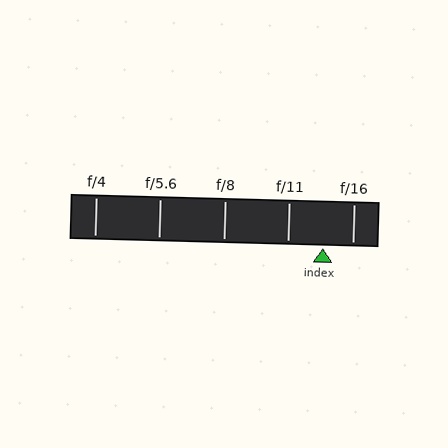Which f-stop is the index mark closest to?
The index mark is closest to f/16.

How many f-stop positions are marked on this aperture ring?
There are 5 f-stop positions marked.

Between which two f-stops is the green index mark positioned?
The index mark is between f/11 and f/16.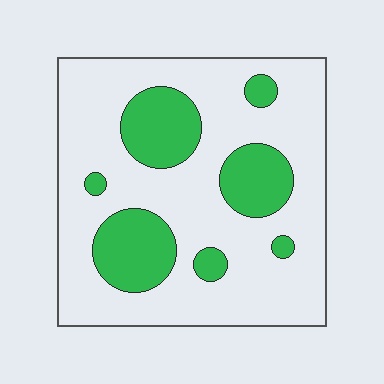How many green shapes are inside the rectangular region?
7.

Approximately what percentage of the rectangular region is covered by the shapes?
Approximately 25%.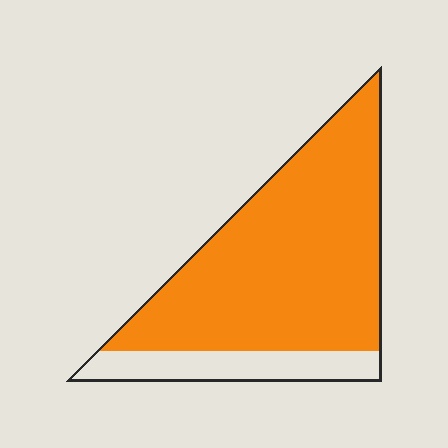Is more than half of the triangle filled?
Yes.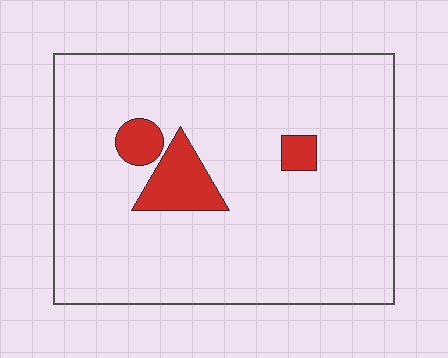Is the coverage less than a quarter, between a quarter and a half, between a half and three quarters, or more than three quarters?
Less than a quarter.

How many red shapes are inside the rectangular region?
3.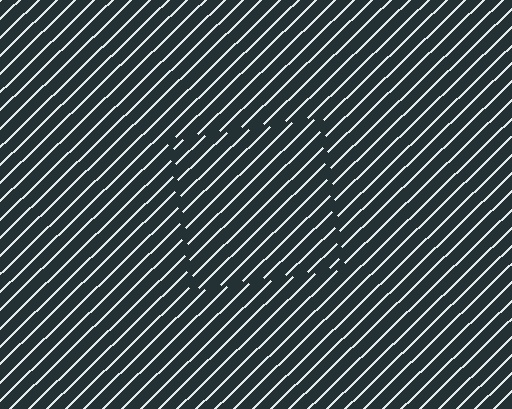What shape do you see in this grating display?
An illusory square. The interior of the shape contains the same grating, shifted by half a period — the contour is defined by the phase discontinuity where line-ends from the inner and outer gratings abut.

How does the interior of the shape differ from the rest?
The interior of the shape contains the same grating, shifted by half a period — the contour is defined by the phase discontinuity where line-ends from the inner and outer gratings abut.